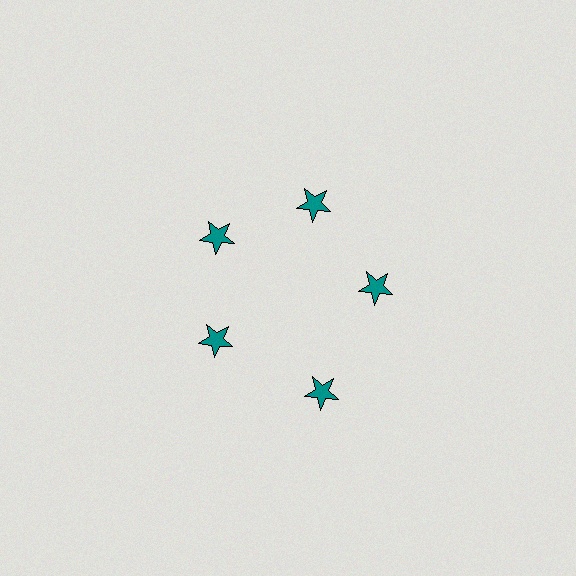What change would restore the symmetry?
The symmetry would be restored by moving it inward, back onto the ring so that all 5 stars sit at equal angles and equal distance from the center.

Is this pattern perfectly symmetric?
No. The 5 teal stars are arranged in a ring, but one element near the 5 o'clock position is pushed outward from the center, breaking the 5-fold rotational symmetry.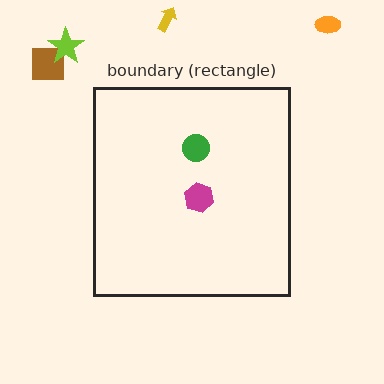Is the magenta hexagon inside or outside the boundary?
Inside.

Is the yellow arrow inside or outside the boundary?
Outside.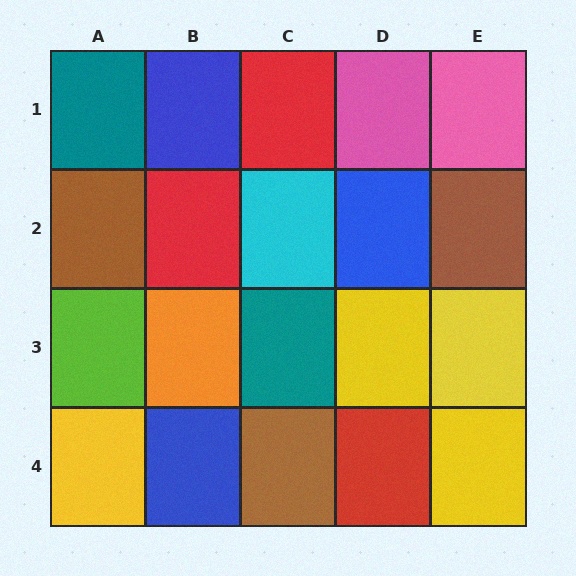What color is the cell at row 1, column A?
Teal.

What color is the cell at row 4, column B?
Blue.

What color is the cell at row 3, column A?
Lime.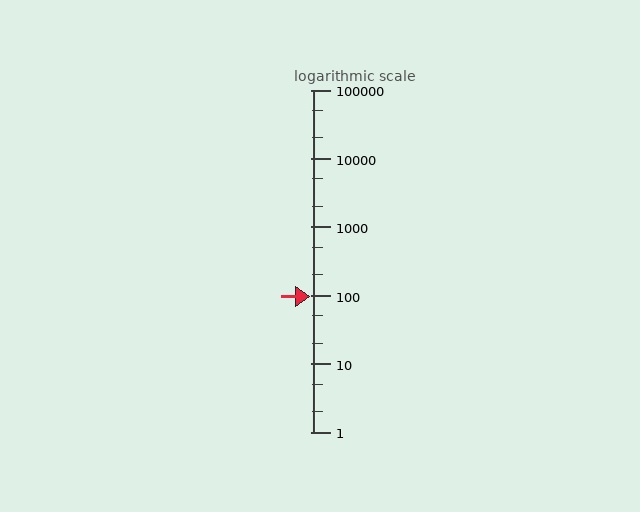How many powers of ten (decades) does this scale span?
The scale spans 5 decades, from 1 to 100000.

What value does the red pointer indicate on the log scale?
The pointer indicates approximately 97.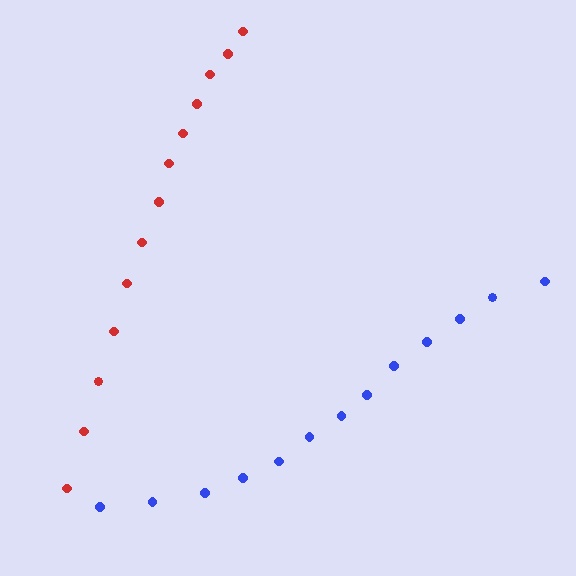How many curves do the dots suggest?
There are 2 distinct paths.